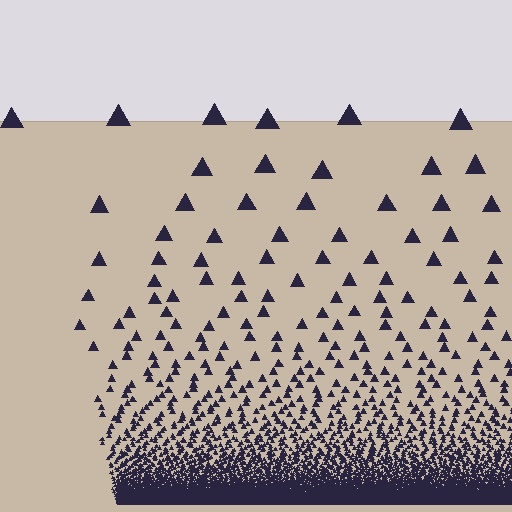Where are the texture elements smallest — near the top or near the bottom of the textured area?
Near the bottom.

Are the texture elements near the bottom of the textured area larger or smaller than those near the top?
Smaller. The gradient is inverted — elements near the bottom are smaller and denser.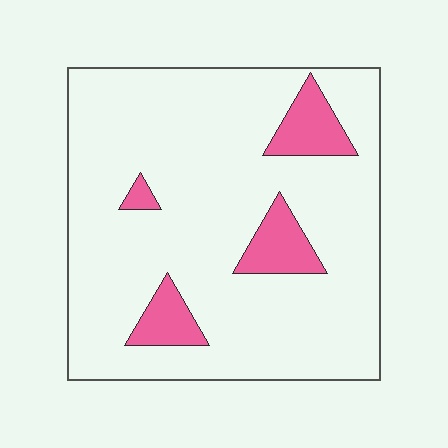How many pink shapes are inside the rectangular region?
4.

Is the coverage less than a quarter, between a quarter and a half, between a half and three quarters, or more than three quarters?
Less than a quarter.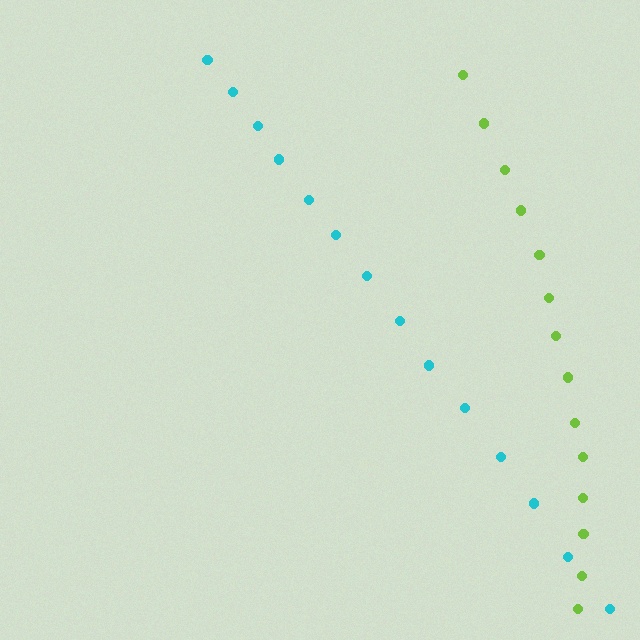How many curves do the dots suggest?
There are 2 distinct paths.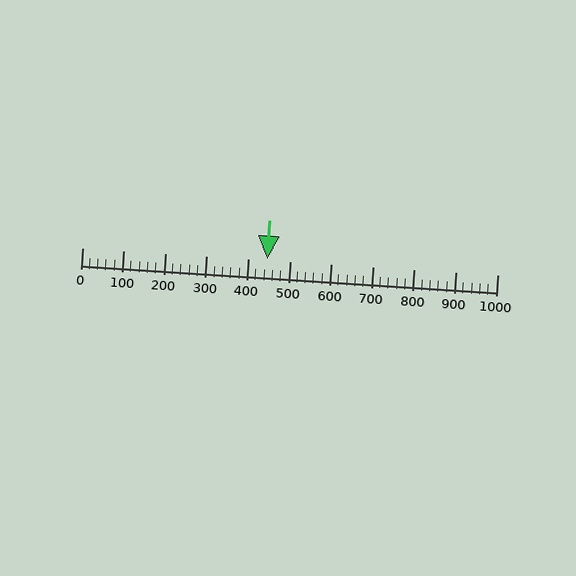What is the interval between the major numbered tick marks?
The major tick marks are spaced 100 units apart.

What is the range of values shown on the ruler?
The ruler shows values from 0 to 1000.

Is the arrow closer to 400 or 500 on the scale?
The arrow is closer to 400.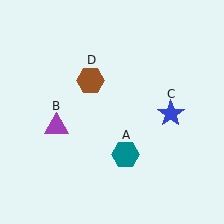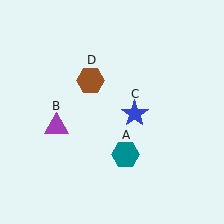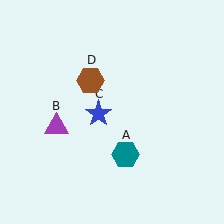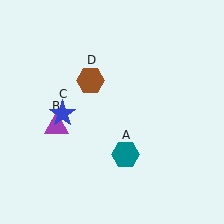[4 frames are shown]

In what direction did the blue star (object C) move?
The blue star (object C) moved left.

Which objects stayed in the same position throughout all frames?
Teal hexagon (object A) and purple triangle (object B) and brown hexagon (object D) remained stationary.